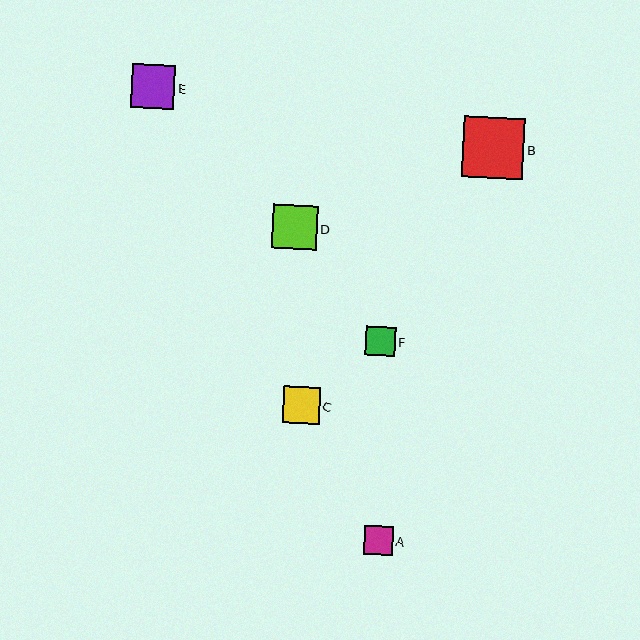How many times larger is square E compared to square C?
Square E is approximately 1.2 times the size of square C.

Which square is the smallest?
Square A is the smallest with a size of approximately 29 pixels.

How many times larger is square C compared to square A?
Square C is approximately 1.3 times the size of square A.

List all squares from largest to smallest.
From largest to smallest: B, D, E, C, F, A.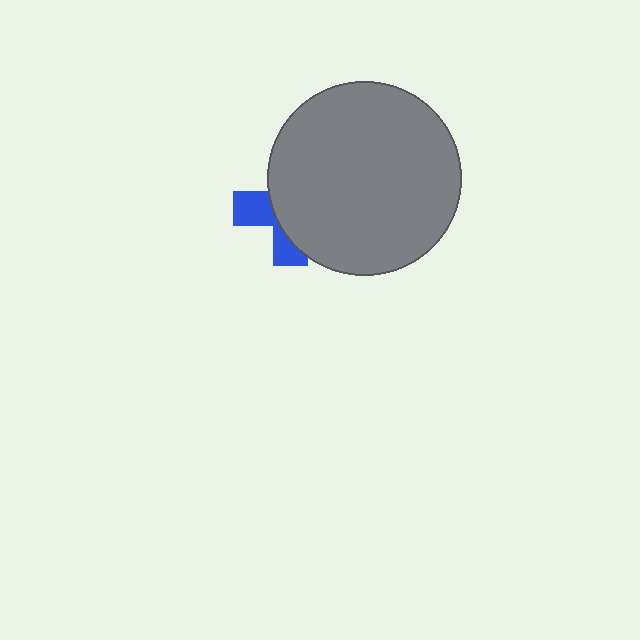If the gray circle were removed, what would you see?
You would see the complete blue cross.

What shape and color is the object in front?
The object in front is a gray circle.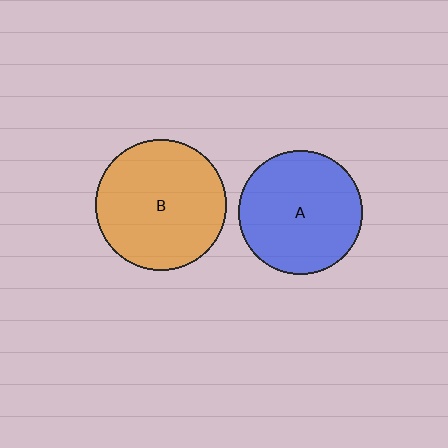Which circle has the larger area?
Circle B (orange).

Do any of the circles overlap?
No, none of the circles overlap.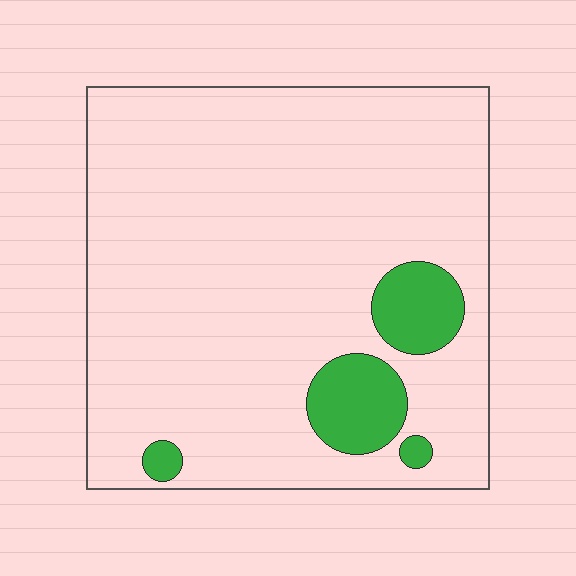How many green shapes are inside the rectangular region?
4.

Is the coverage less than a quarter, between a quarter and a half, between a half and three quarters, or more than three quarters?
Less than a quarter.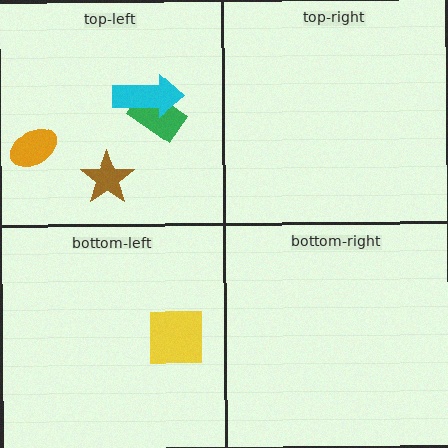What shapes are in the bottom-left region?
The yellow square.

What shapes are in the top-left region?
The orange ellipse, the green rectangle, the cyan arrow, the brown star.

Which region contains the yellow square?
The bottom-left region.